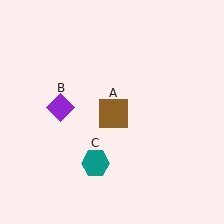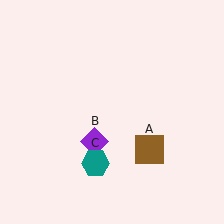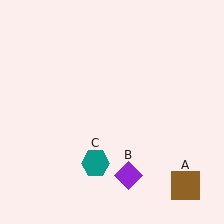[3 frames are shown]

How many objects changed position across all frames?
2 objects changed position: brown square (object A), purple diamond (object B).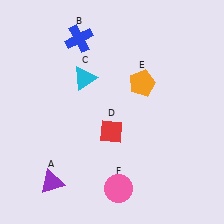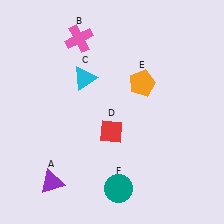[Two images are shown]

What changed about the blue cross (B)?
In Image 1, B is blue. In Image 2, it changed to pink.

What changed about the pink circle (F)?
In Image 1, F is pink. In Image 2, it changed to teal.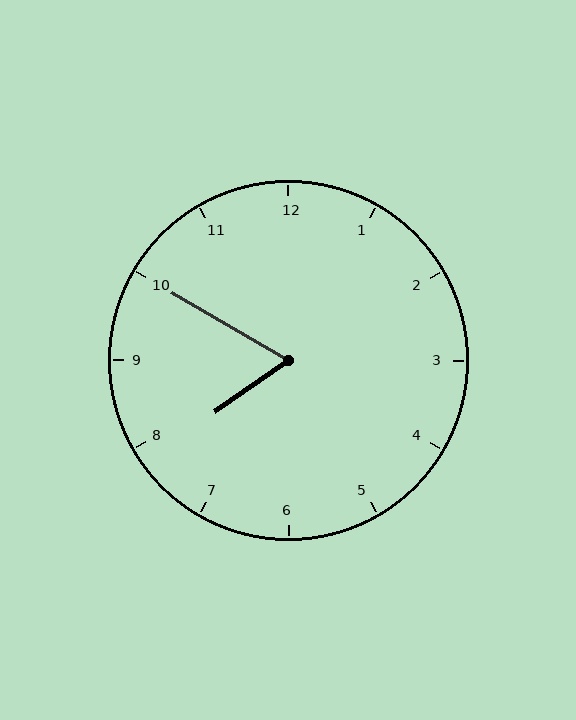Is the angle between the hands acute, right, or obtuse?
It is acute.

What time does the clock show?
7:50.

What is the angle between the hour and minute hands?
Approximately 65 degrees.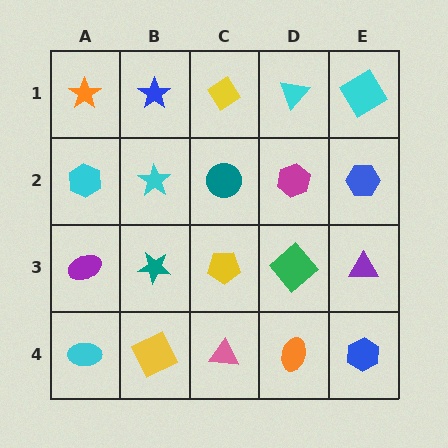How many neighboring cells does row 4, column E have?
2.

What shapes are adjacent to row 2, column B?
A blue star (row 1, column B), a teal star (row 3, column B), a cyan hexagon (row 2, column A), a teal circle (row 2, column C).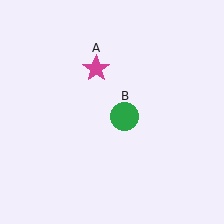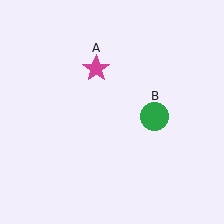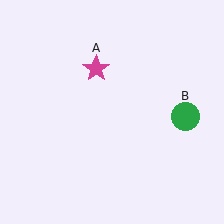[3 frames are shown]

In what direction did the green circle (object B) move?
The green circle (object B) moved right.